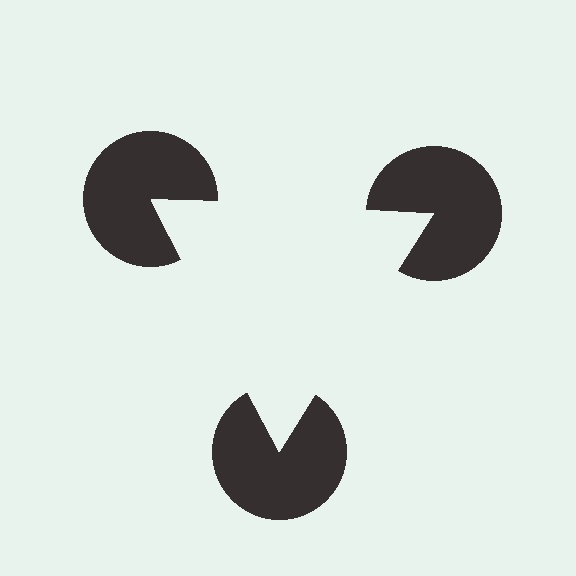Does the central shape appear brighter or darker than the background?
It typically appears slightly brighter than the background, even though no actual brightness change is drawn.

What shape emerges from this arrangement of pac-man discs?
An illusory triangle — its edges are inferred from the aligned wedge cuts in the pac-man discs, not physically drawn.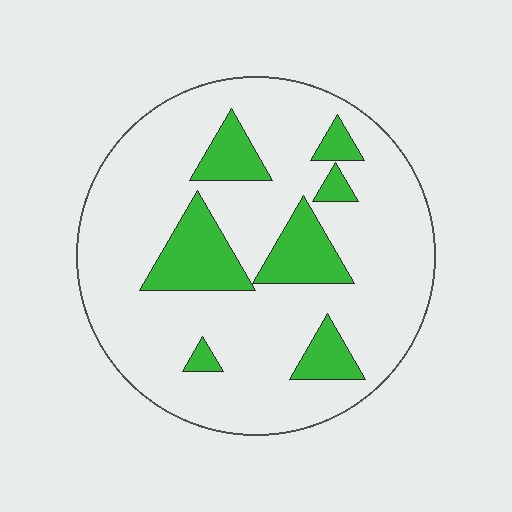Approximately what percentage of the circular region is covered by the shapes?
Approximately 20%.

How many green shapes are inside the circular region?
7.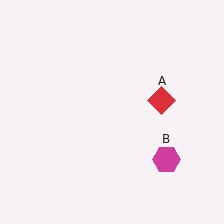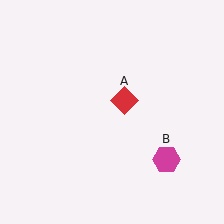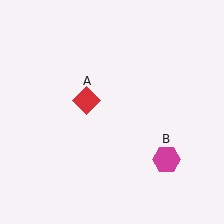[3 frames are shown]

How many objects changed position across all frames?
1 object changed position: red diamond (object A).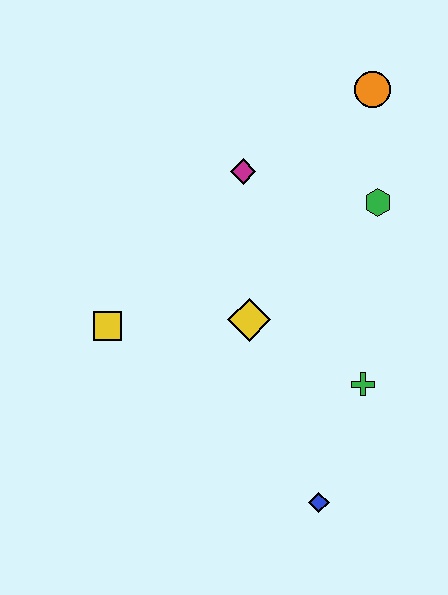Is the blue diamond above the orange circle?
No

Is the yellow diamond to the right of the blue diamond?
No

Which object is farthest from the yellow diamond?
The orange circle is farthest from the yellow diamond.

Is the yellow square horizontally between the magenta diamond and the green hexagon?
No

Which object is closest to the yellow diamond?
The green cross is closest to the yellow diamond.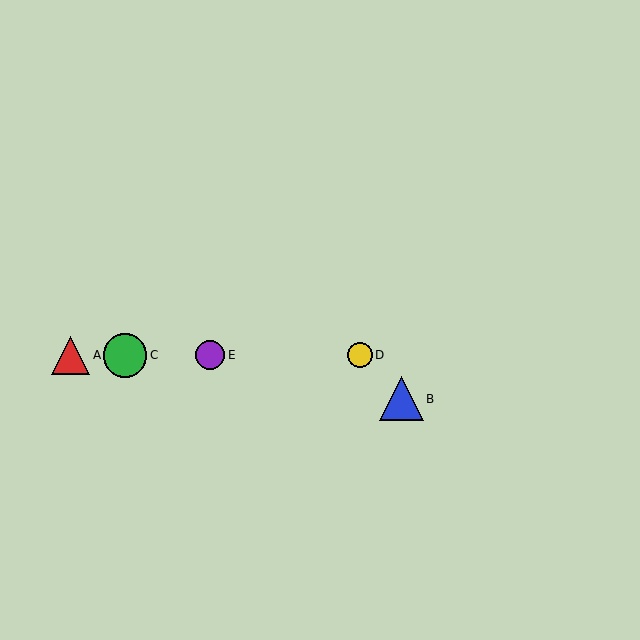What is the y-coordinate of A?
Object A is at y≈355.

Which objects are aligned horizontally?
Objects A, C, D, E are aligned horizontally.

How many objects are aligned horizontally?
4 objects (A, C, D, E) are aligned horizontally.